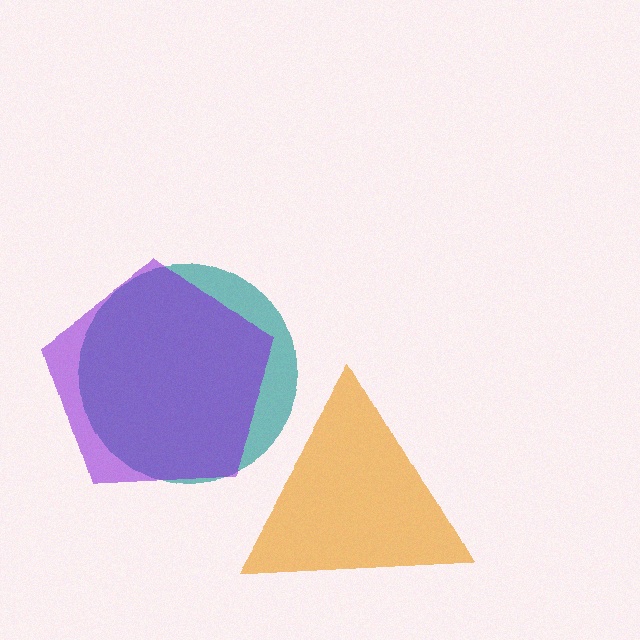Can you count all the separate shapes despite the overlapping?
Yes, there are 3 separate shapes.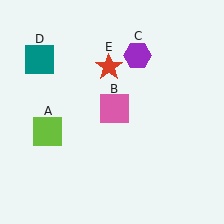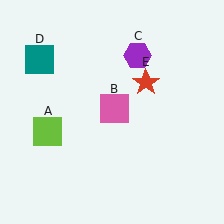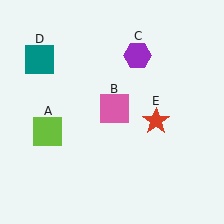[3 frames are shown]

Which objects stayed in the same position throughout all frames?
Lime square (object A) and pink square (object B) and purple hexagon (object C) and teal square (object D) remained stationary.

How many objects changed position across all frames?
1 object changed position: red star (object E).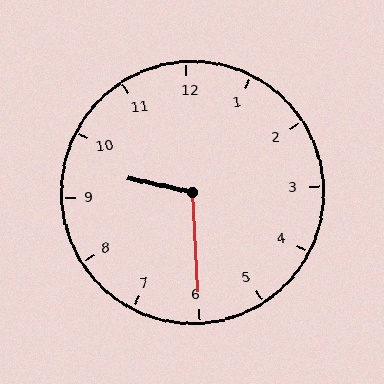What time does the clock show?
9:30.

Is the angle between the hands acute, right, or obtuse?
It is obtuse.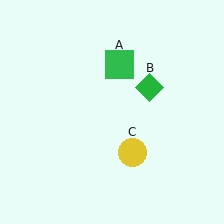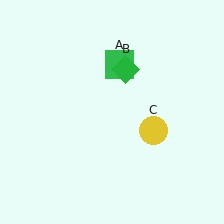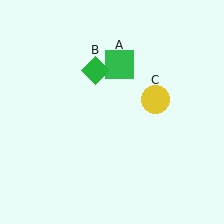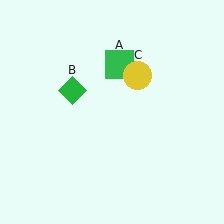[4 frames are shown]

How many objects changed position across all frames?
2 objects changed position: green diamond (object B), yellow circle (object C).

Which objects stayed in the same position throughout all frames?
Green square (object A) remained stationary.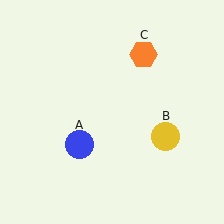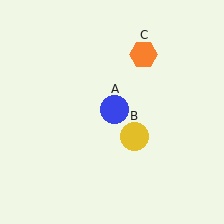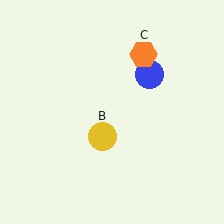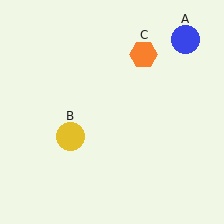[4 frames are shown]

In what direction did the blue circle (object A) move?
The blue circle (object A) moved up and to the right.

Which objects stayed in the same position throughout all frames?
Orange hexagon (object C) remained stationary.